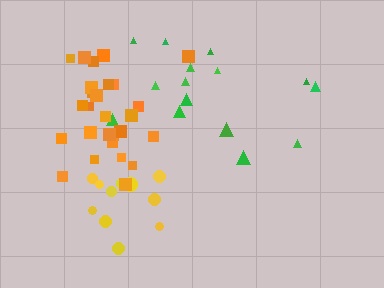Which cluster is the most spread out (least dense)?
Green.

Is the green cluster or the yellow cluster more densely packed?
Yellow.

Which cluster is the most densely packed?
Orange.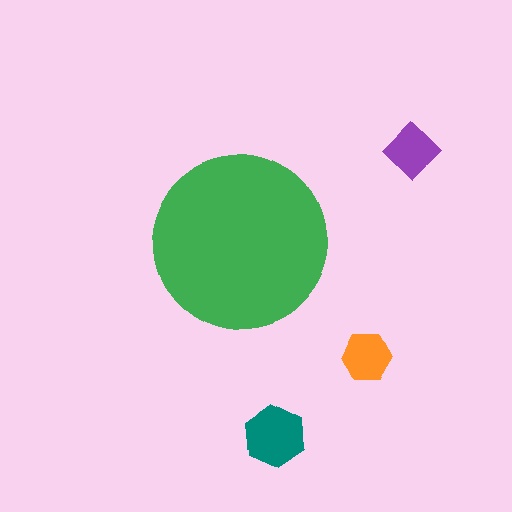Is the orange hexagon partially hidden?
No, the orange hexagon is fully visible.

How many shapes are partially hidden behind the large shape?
0 shapes are partially hidden.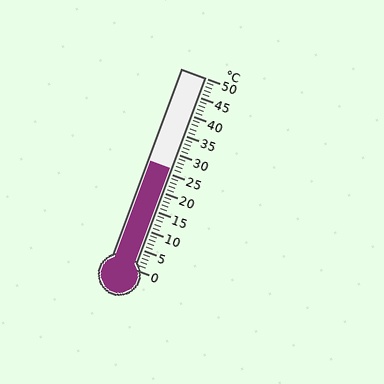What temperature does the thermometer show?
The thermometer shows approximately 26°C.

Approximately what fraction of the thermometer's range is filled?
The thermometer is filled to approximately 50% of its range.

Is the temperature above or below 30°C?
The temperature is below 30°C.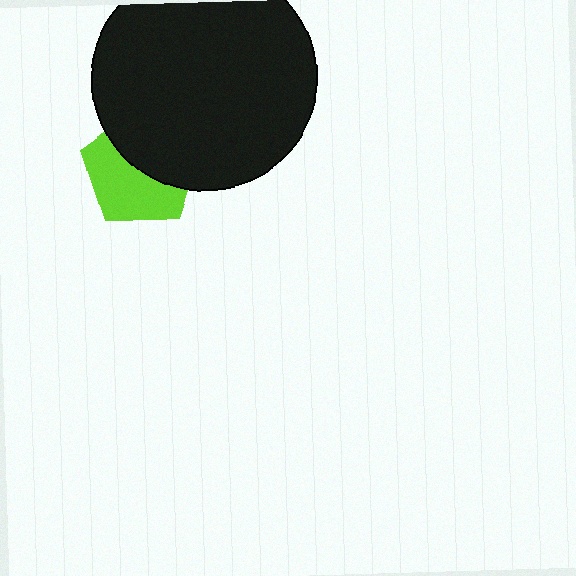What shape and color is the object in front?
The object in front is a black circle.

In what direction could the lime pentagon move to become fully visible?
The lime pentagon could move down. That would shift it out from behind the black circle entirely.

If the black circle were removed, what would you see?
You would see the complete lime pentagon.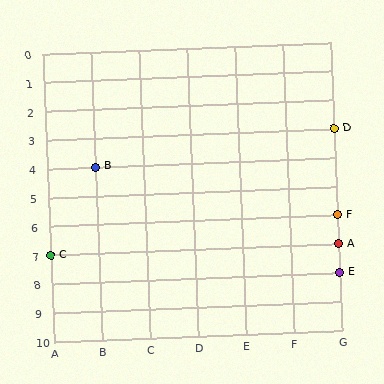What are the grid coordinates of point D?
Point D is at grid coordinates (G, 3).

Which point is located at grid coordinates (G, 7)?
Point A is at (G, 7).